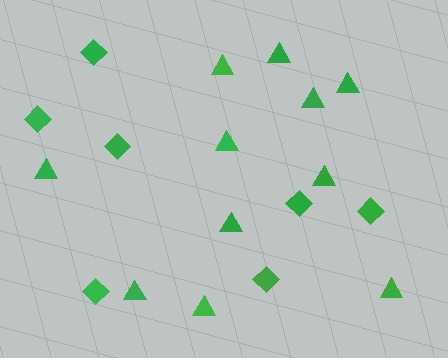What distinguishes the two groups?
There are 2 groups: one group of triangles (11) and one group of diamonds (7).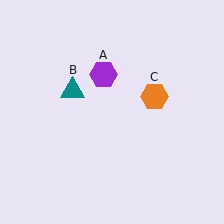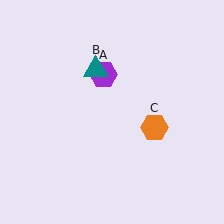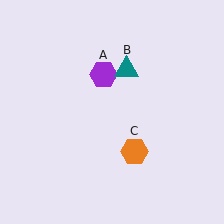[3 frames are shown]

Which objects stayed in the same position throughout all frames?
Purple hexagon (object A) remained stationary.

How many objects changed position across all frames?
2 objects changed position: teal triangle (object B), orange hexagon (object C).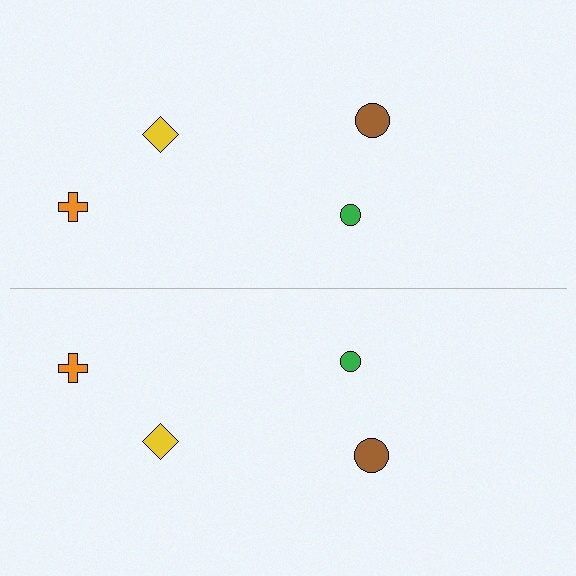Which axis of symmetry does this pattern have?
The pattern has a horizontal axis of symmetry running through the center of the image.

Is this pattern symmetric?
Yes, this pattern has bilateral (reflection) symmetry.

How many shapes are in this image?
There are 8 shapes in this image.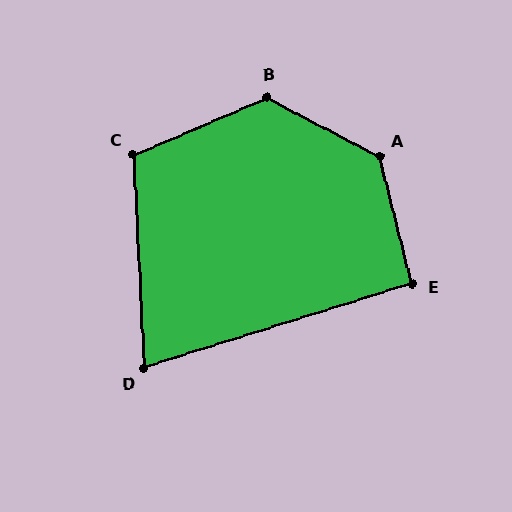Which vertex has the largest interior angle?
A, at approximately 132 degrees.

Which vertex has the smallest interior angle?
D, at approximately 75 degrees.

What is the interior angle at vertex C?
Approximately 111 degrees (obtuse).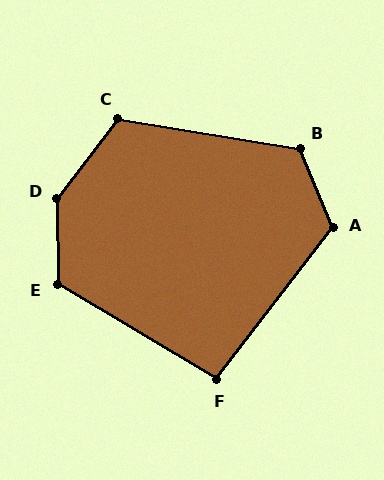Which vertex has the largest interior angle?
D, at approximately 142 degrees.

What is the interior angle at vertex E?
Approximately 121 degrees (obtuse).